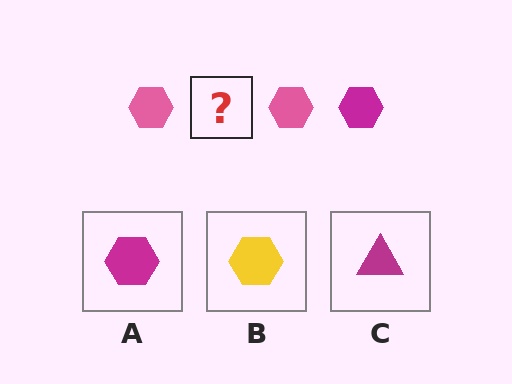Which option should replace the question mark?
Option A.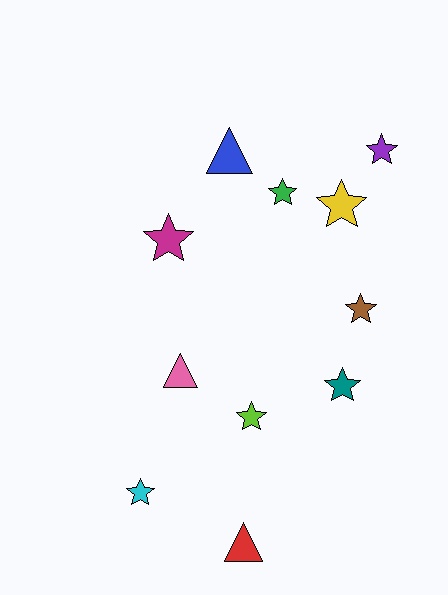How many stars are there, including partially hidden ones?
There are 8 stars.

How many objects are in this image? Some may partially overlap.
There are 11 objects.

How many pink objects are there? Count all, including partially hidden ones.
There is 1 pink object.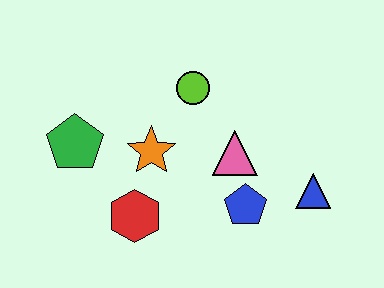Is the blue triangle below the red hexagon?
No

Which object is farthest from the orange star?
The blue triangle is farthest from the orange star.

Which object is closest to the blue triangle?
The blue pentagon is closest to the blue triangle.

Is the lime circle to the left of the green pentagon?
No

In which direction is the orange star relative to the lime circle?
The orange star is below the lime circle.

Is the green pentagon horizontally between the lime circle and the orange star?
No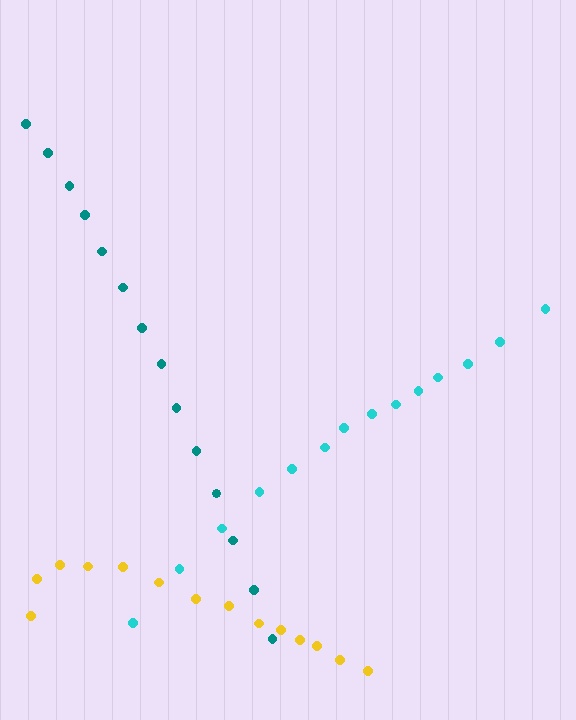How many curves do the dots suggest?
There are 3 distinct paths.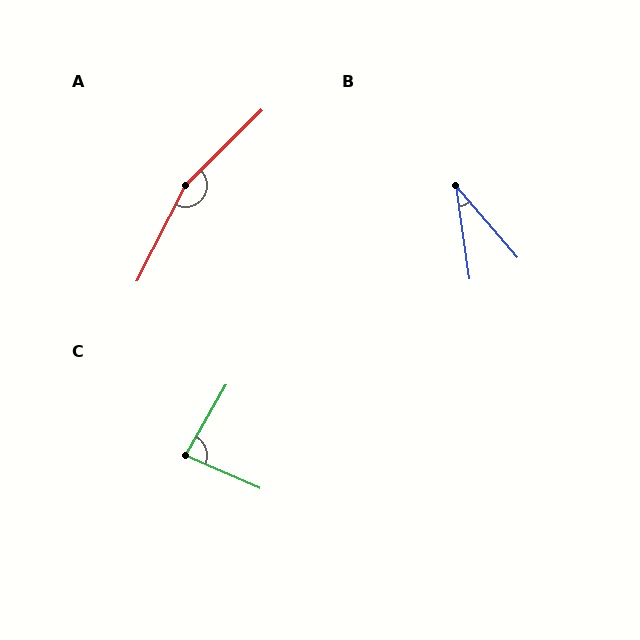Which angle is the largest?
A, at approximately 161 degrees.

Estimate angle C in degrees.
Approximately 83 degrees.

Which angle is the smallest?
B, at approximately 32 degrees.